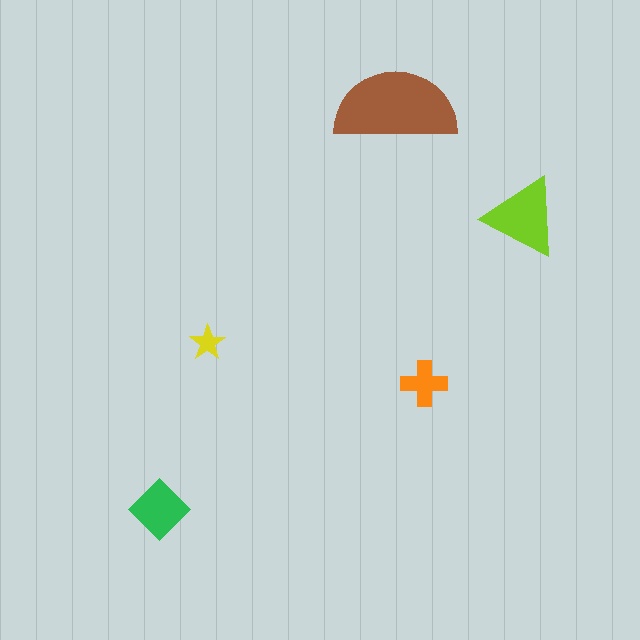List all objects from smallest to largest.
The yellow star, the orange cross, the green diamond, the lime triangle, the brown semicircle.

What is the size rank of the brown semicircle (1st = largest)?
1st.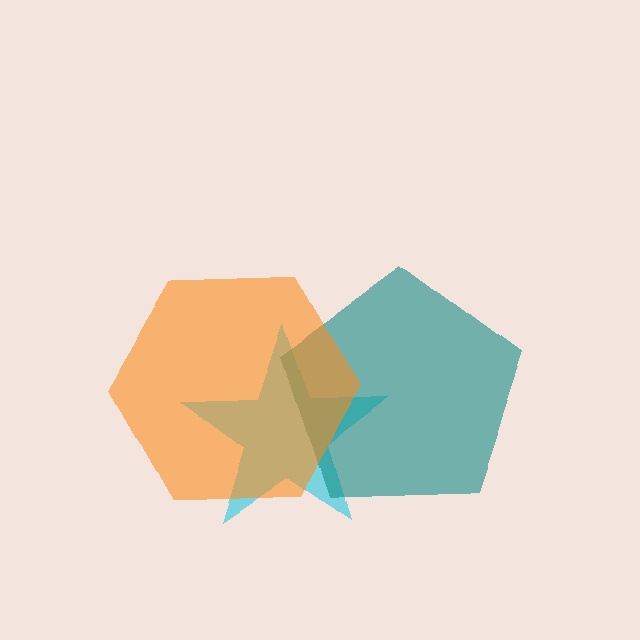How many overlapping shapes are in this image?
There are 3 overlapping shapes in the image.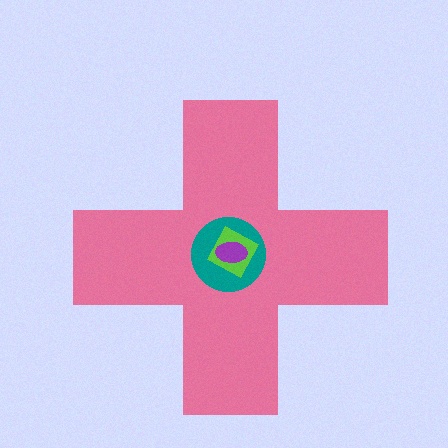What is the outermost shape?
The pink cross.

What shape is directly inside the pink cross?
The teal circle.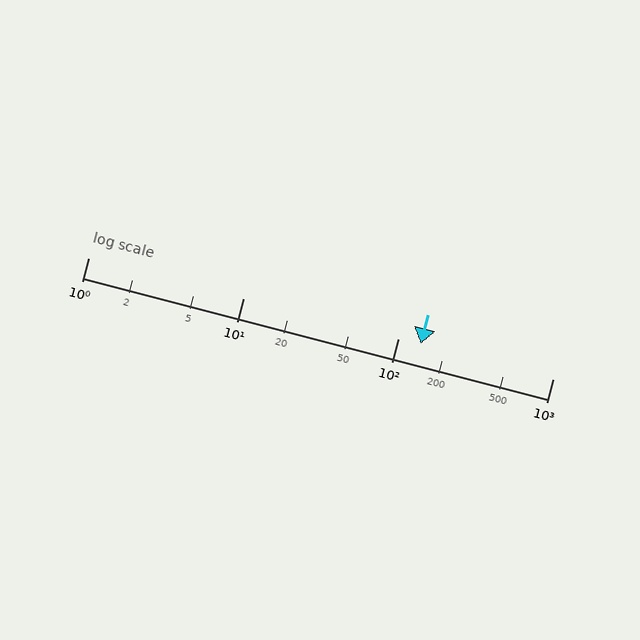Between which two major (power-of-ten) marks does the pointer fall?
The pointer is between 100 and 1000.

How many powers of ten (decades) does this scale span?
The scale spans 3 decades, from 1 to 1000.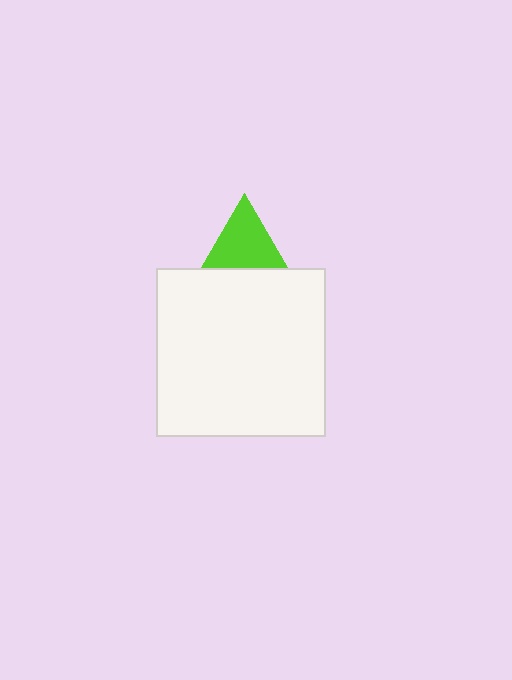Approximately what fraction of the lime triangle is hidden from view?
Roughly 56% of the lime triangle is hidden behind the white square.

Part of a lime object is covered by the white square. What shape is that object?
It is a triangle.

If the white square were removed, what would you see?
You would see the complete lime triangle.